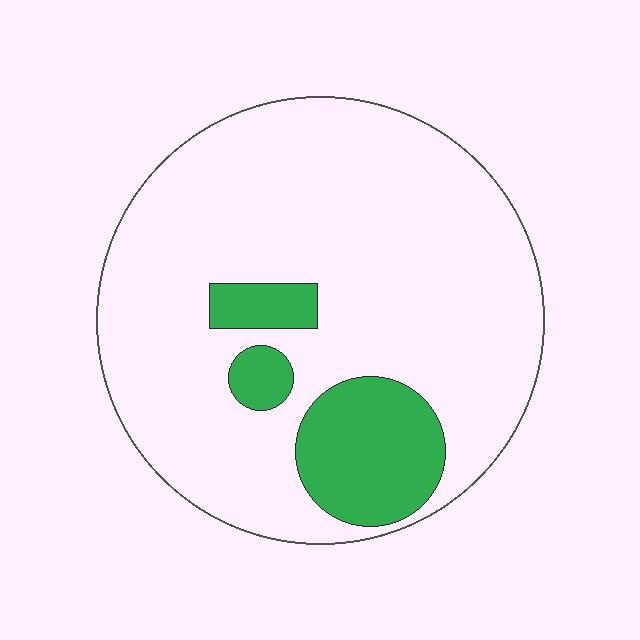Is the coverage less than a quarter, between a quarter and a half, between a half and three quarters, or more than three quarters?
Less than a quarter.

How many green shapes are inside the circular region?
3.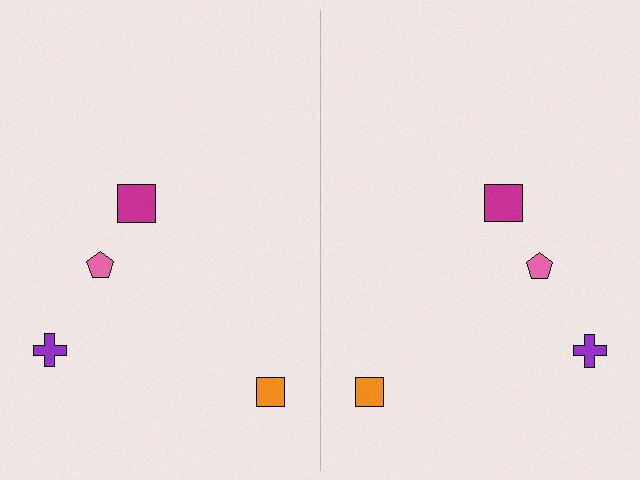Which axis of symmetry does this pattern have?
The pattern has a vertical axis of symmetry running through the center of the image.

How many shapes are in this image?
There are 8 shapes in this image.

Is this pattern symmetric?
Yes, this pattern has bilateral (reflection) symmetry.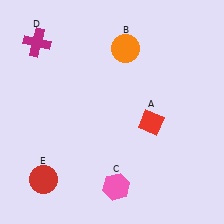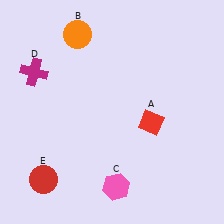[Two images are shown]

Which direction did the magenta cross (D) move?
The magenta cross (D) moved down.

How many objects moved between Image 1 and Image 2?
2 objects moved between the two images.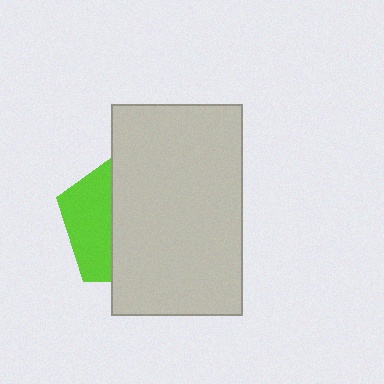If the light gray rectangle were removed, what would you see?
You would see the complete lime pentagon.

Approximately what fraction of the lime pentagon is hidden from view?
Roughly 66% of the lime pentagon is hidden behind the light gray rectangle.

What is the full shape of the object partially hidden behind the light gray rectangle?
The partially hidden object is a lime pentagon.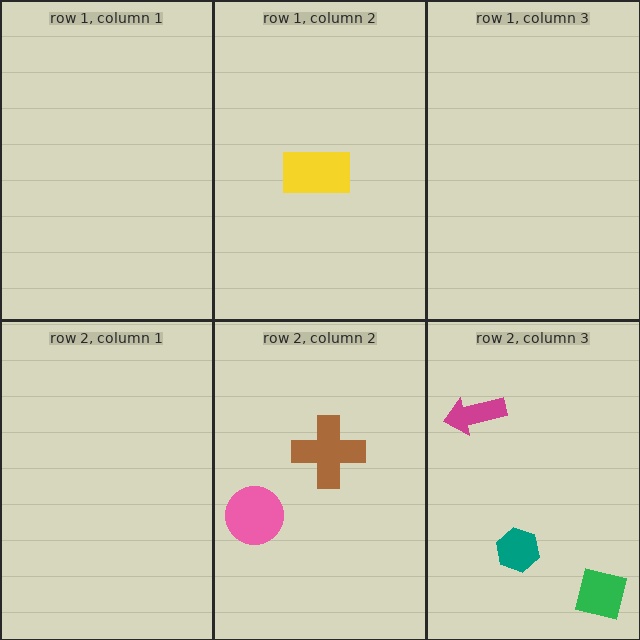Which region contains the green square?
The row 2, column 3 region.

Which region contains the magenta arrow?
The row 2, column 3 region.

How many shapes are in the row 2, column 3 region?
3.